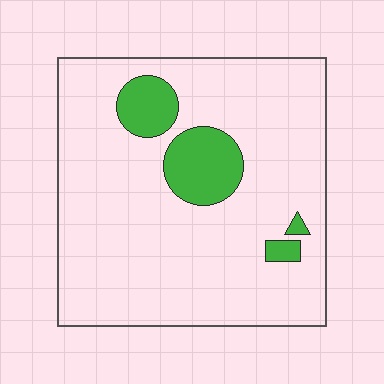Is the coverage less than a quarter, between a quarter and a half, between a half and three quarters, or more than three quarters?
Less than a quarter.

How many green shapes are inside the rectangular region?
4.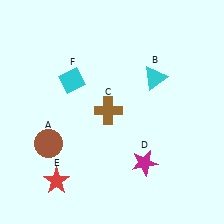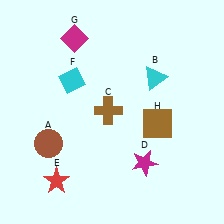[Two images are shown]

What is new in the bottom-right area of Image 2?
A brown square (H) was added in the bottom-right area of Image 2.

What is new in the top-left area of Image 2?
A magenta diamond (G) was added in the top-left area of Image 2.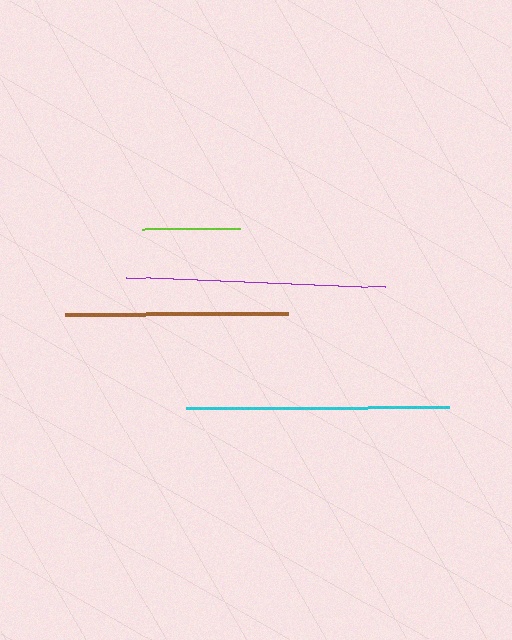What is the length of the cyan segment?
The cyan segment is approximately 263 pixels long.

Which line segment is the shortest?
The lime line is the shortest at approximately 98 pixels.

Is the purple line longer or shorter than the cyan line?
The cyan line is longer than the purple line.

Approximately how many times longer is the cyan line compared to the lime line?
The cyan line is approximately 2.7 times the length of the lime line.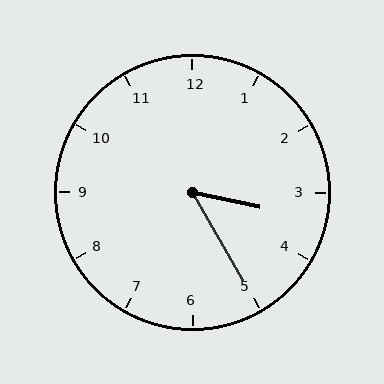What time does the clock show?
3:25.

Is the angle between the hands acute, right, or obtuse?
It is acute.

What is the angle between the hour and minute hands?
Approximately 48 degrees.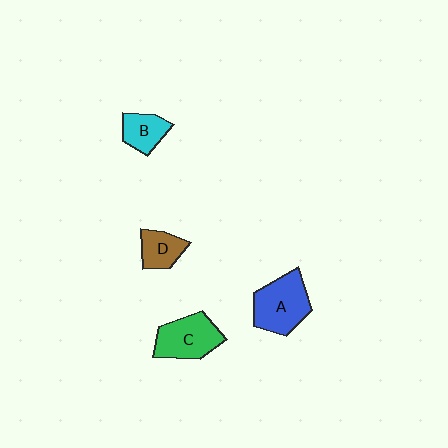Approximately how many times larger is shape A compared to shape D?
Approximately 1.9 times.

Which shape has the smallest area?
Shape D (brown).